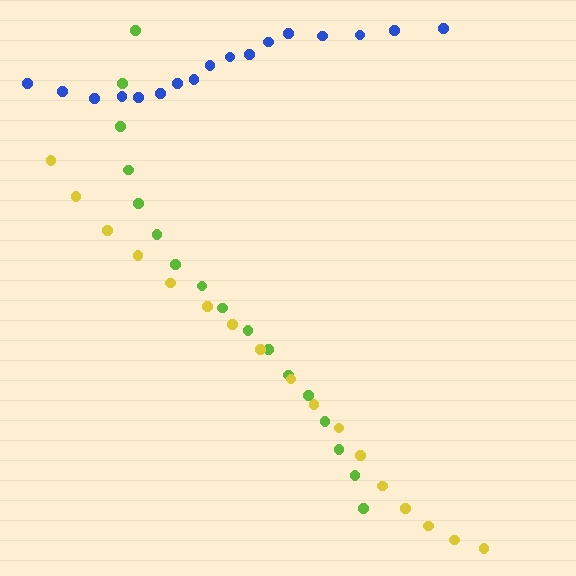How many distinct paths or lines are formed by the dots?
There are 3 distinct paths.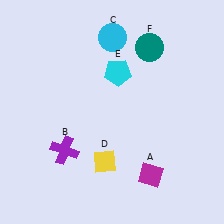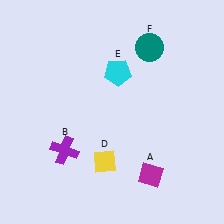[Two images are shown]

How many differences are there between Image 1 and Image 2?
There is 1 difference between the two images.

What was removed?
The cyan circle (C) was removed in Image 2.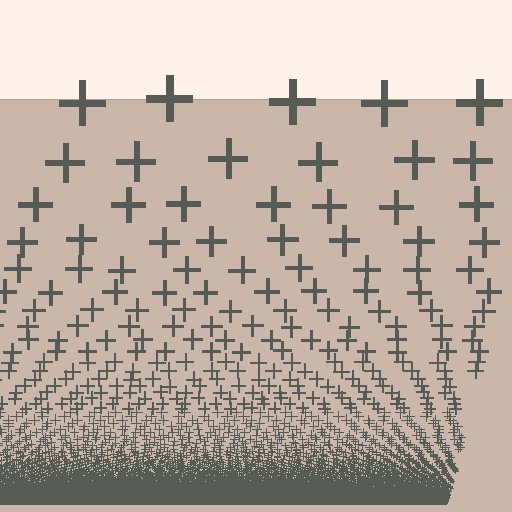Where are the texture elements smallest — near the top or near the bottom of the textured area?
Near the bottom.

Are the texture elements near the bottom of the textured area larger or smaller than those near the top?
Smaller. The gradient is inverted — elements near the bottom are smaller and denser.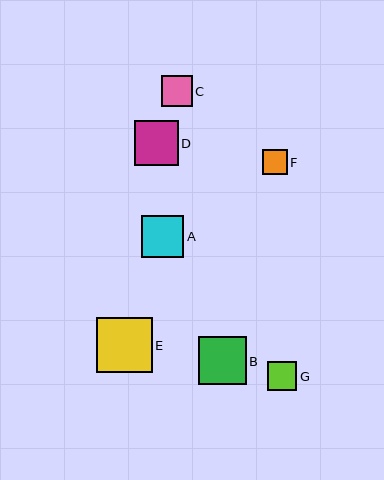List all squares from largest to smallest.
From largest to smallest: E, B, D, A, C, G, F.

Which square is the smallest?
Square F is the smallest with a size of approximately 25 pixels.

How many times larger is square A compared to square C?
Square A is approximately 1.4 times the size of square C.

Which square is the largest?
Square E is the largest with a size of approximately 56 pixels.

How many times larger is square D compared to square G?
Square D is approximately 1.5 times the size of square G.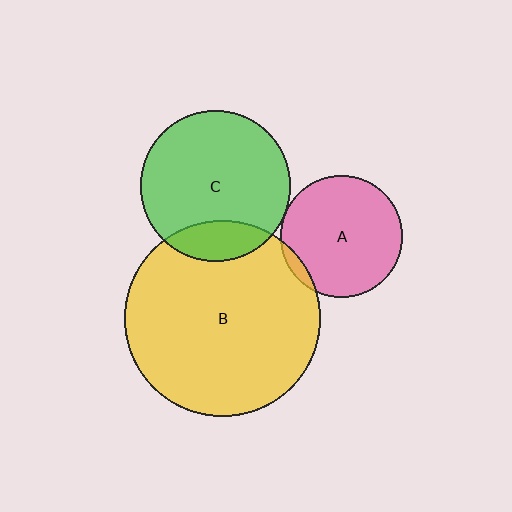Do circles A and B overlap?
Yes.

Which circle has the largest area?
Circle B (yellow).